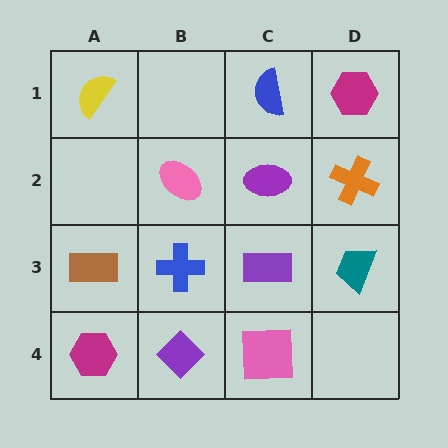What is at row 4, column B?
A purple diamond.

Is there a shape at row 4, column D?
No, that cell is empty.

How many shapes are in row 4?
3 shapes.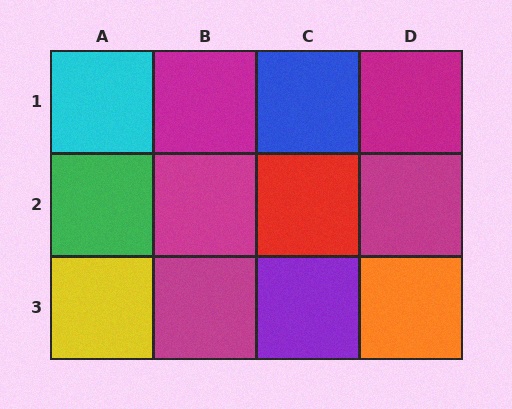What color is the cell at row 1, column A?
Cyan.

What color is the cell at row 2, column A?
Green.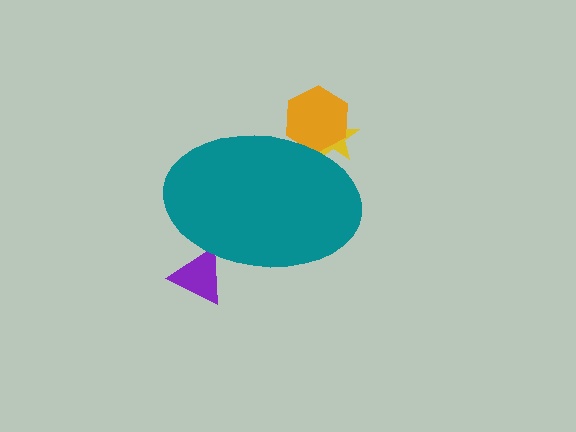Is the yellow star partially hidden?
Yes, the yellow star is partially hidden behind the teal ellipse.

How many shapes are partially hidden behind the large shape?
3 shapes are partially hidden.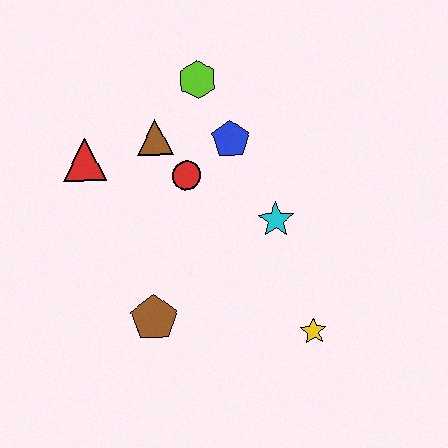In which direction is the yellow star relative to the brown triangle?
The yellow star is below the brown triangle.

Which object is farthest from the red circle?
The yellow star is farthest from the red circle.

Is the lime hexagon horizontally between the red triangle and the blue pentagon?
Yes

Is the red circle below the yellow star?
No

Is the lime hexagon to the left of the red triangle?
No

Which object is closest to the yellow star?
The cyan star is closest to the yellow star.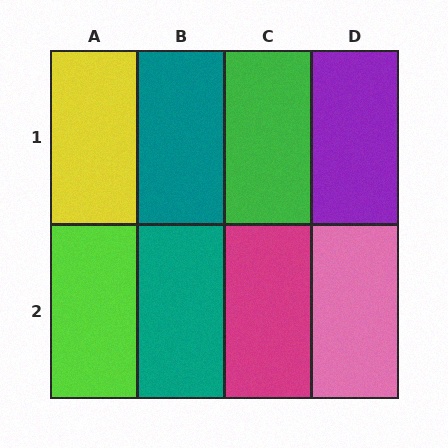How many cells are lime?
1 cell is lime.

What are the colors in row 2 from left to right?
Lime, teal, magenta, pink.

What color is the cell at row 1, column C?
Green.